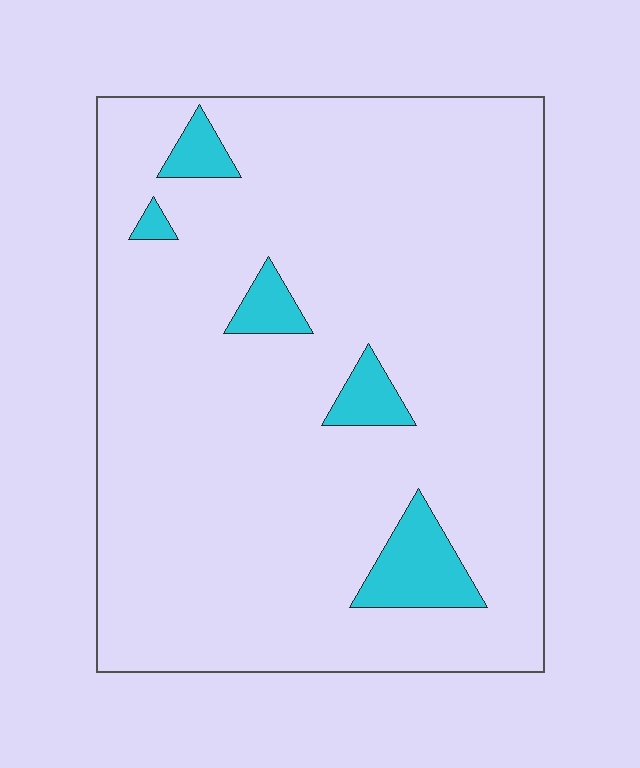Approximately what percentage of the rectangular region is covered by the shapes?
Approximately 10%.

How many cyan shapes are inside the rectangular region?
5.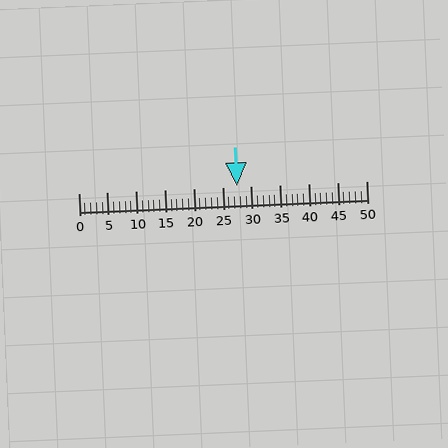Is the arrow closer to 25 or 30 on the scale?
The arrow is closer to 30.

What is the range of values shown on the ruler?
The ruler shows values from 0 to 50.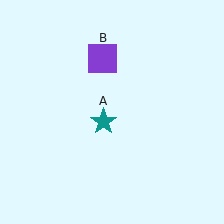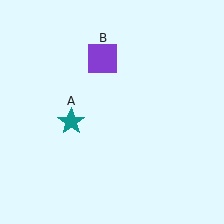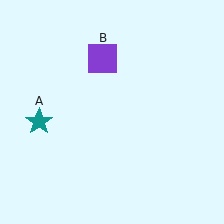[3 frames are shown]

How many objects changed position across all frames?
1 object changed position: teal star (object A).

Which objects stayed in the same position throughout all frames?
Purple square (object B) remained stationary.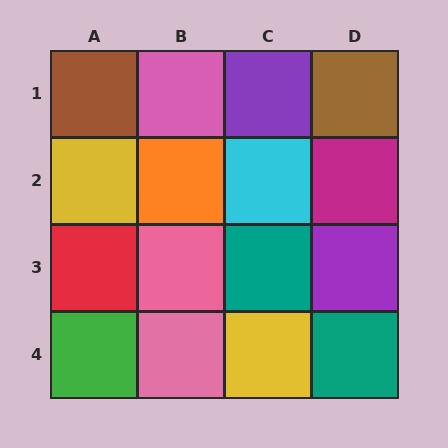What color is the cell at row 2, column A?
Yellow.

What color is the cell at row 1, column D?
Brown.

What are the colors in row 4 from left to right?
Green, pink, yellow, teal.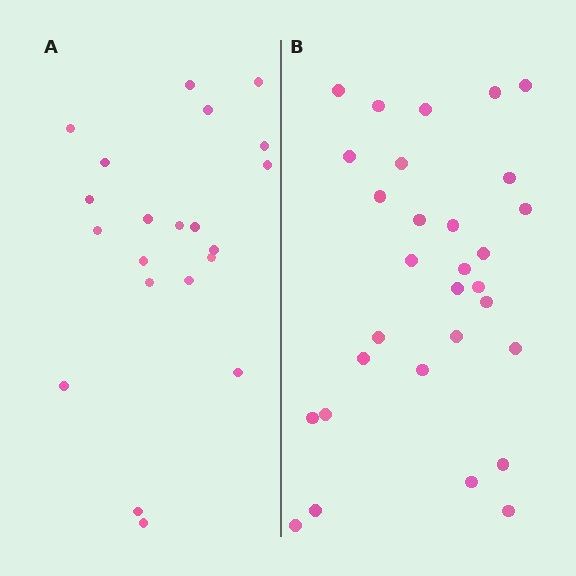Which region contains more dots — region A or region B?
Region B (the right region) has more dots.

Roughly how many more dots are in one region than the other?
Region B has roughly 8 or so more dots than region A.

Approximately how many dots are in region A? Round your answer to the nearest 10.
About 20 dots. (The exact count is 21, which rounds to 20.)